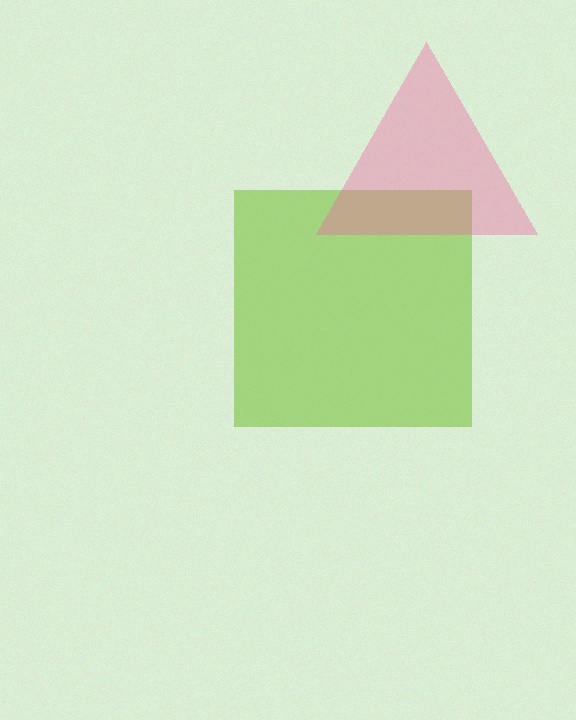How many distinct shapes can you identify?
There are 2 distinct shapes: a lime square, a pink triangle.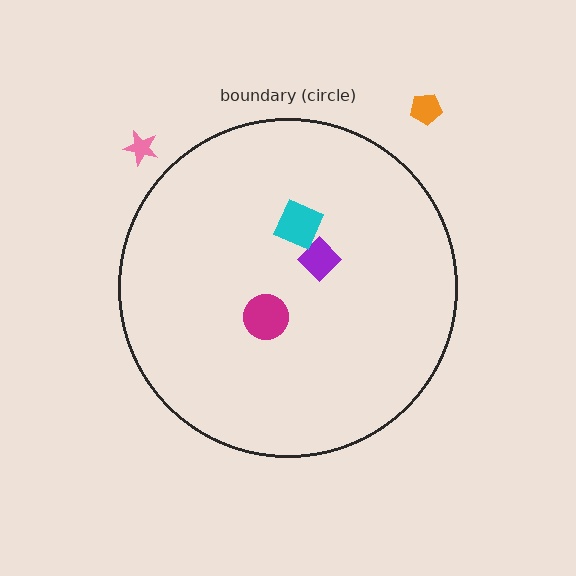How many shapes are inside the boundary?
3 inside, 2 outside.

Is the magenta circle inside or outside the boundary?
Inside.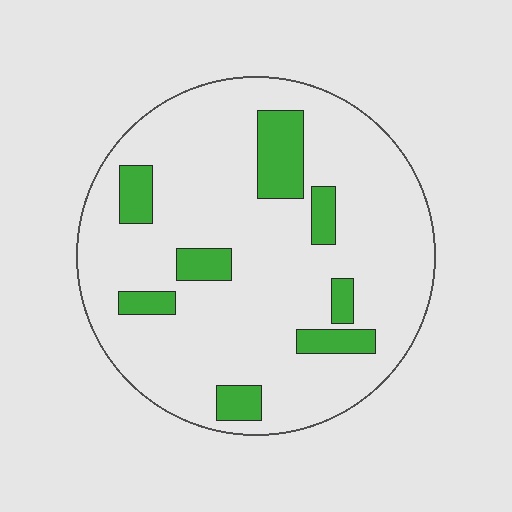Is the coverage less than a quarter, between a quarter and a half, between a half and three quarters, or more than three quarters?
Less than a quarter.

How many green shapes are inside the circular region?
8.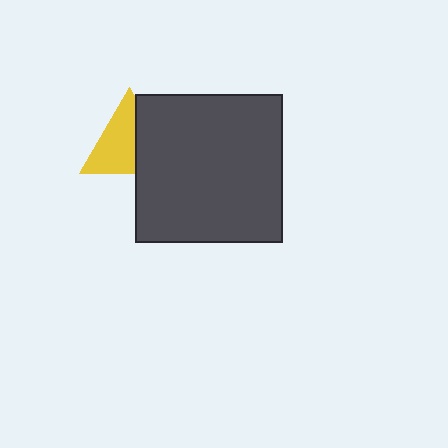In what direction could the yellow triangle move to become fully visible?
The yellow triangle could move left. That would shift it out from behind the dark gray square entirely.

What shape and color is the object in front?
The object in front is a dark gray square.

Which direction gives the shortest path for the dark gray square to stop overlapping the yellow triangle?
Moving right gives the shortest separation.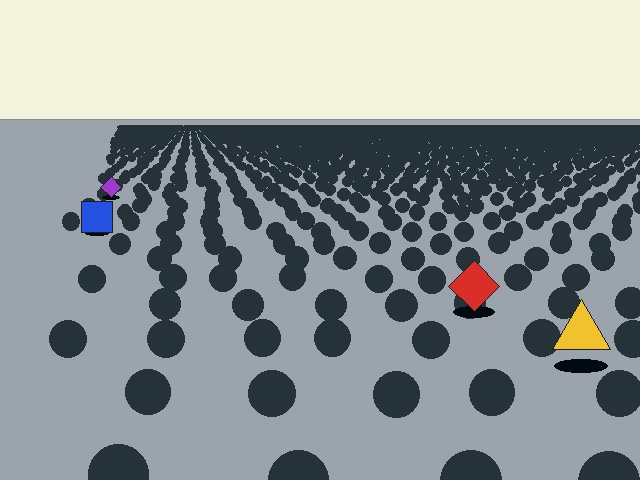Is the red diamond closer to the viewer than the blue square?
Yes. The red diamond is closer — you can tell from the texture gradient: the ground texture is coarser near it.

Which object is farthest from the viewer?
The purple diamond is farthest from the viewer. It appears smaller and the ground texture around it is denser.